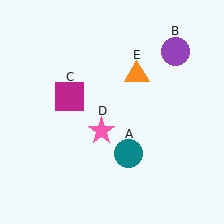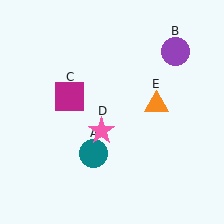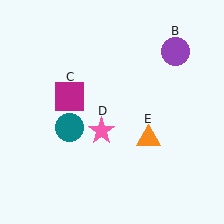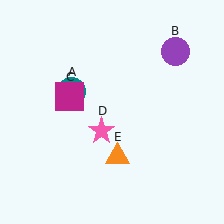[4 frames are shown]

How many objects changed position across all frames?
2 objects changed position: teal circle (object A), orange triangle (object E).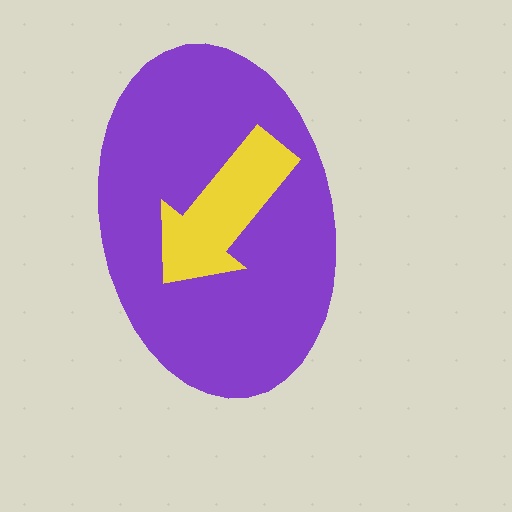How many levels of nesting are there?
2.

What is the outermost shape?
The purple ellipse.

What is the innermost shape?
The yellow arrow.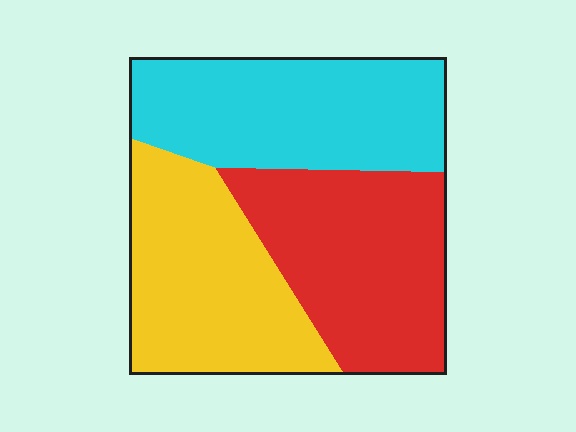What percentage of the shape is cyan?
Cyan takes up about one third (1/3) of the shape.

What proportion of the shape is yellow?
Yellow takes up between a quarter and a half of the shape.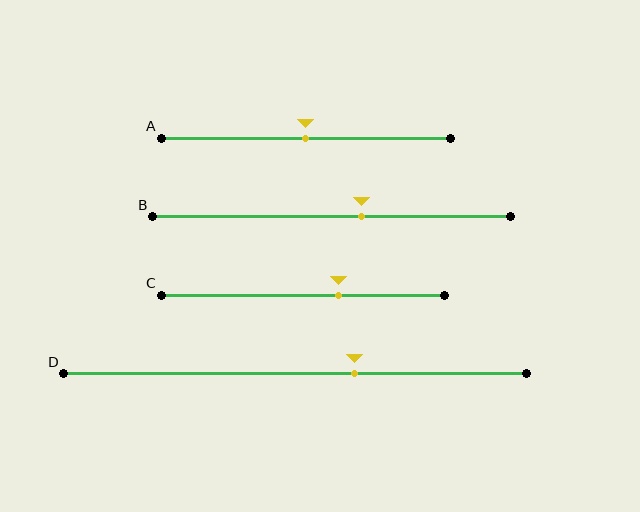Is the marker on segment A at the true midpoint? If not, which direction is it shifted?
Yes, the marker on segment A is at the true midpoint.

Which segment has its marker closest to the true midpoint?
Segment A has its marker closest to the true midpoint.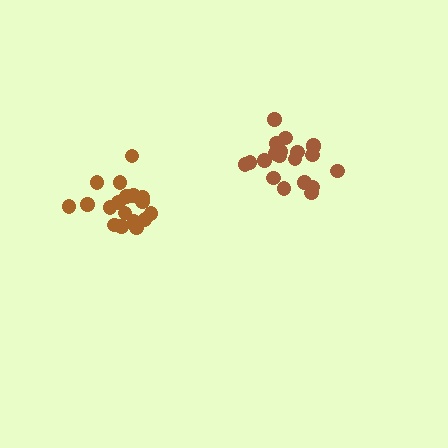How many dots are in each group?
Group 1: 18 dots, Group 2: 20 dots (38 total).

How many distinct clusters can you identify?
There are 2 distinct clusters.